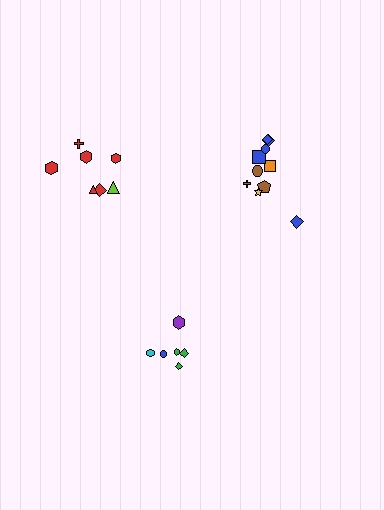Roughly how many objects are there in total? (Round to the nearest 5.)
Roughly 25 objects in total.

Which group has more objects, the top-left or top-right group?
The top-right group.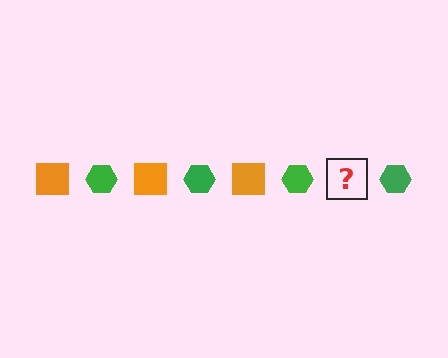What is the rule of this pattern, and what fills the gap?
The rule is that the pattern alternates between orange square and green hexagon. The gap should be filled with an orange square.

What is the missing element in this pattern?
The missing element is an orange square.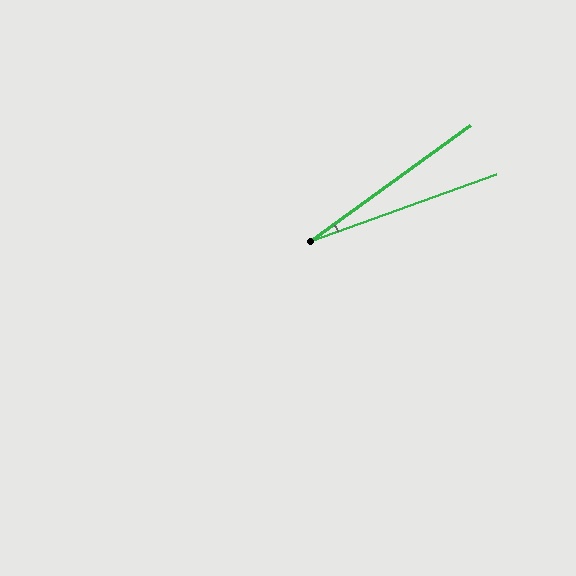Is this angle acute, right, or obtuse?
It is acute.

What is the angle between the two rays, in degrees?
Approximately 16 degrees.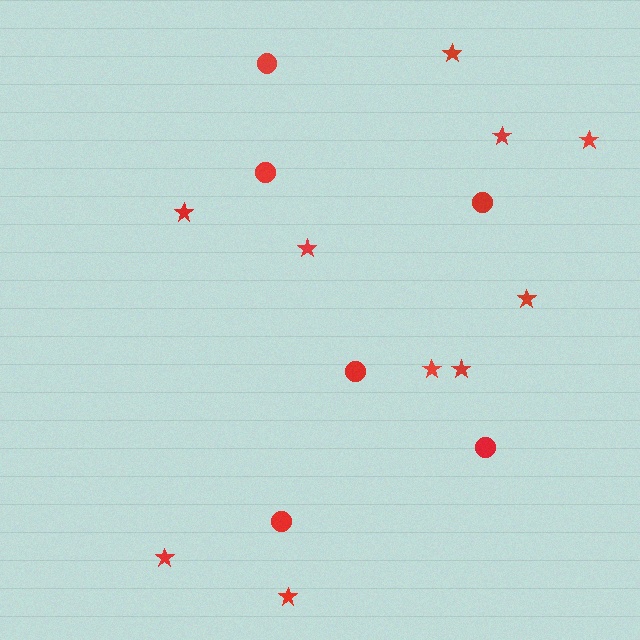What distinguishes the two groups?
There are 2 groups: one group of circles (6) and one group of stars (10).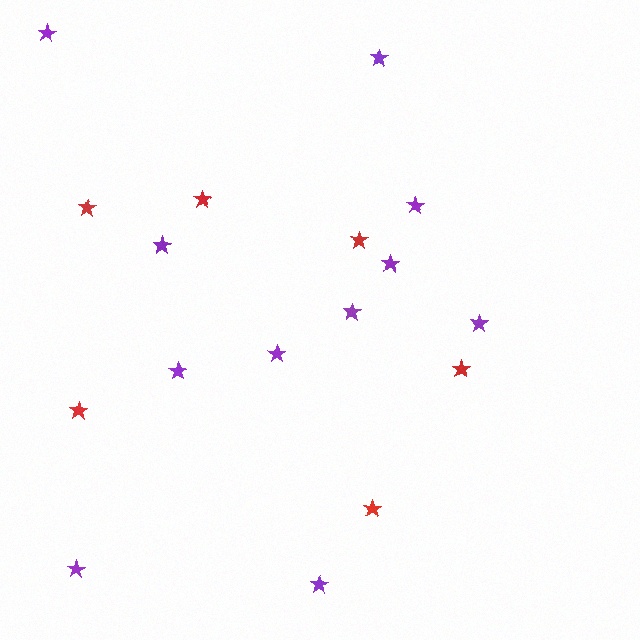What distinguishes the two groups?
There are 2 groups: one group of purple stars (11) and one group of red stars (6).